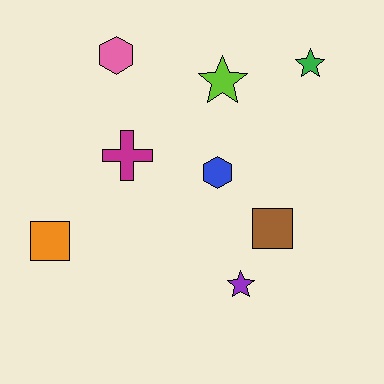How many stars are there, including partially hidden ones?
There are 3 stars.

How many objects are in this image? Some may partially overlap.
There are 8 objects.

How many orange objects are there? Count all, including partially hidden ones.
There is 1 orange object.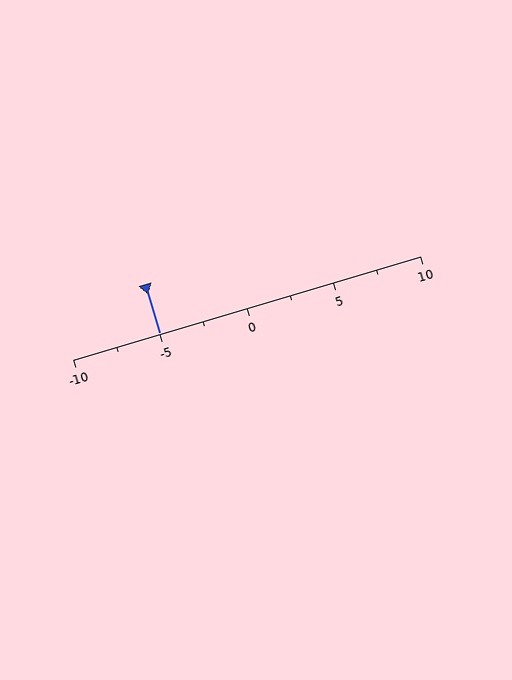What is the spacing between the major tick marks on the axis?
The major ticks are spaced 5 apart.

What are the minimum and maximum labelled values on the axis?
The axis runs from -10 to 10.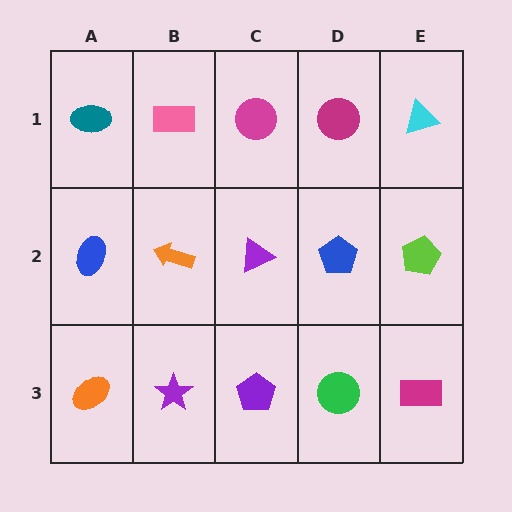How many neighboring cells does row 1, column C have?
3.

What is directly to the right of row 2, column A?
An orange arrow.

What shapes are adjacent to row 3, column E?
A lime pentagon (row 2, column E), a green circle (row 3, column D).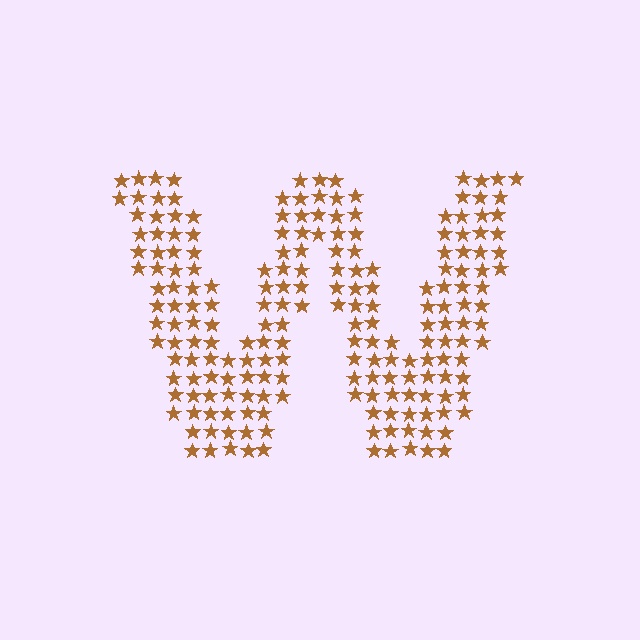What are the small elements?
The small elements are stars.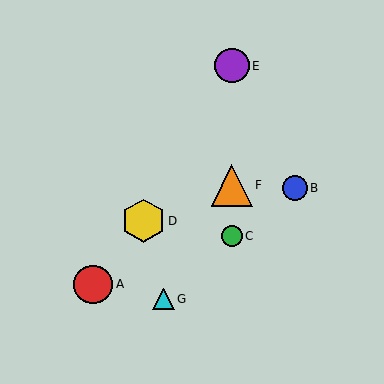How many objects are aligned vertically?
3 objects (C, E, F) are aligned vertically.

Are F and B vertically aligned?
No, F is at x≈232 and B is at x≈295.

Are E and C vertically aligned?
Yes, both are at x≈232.